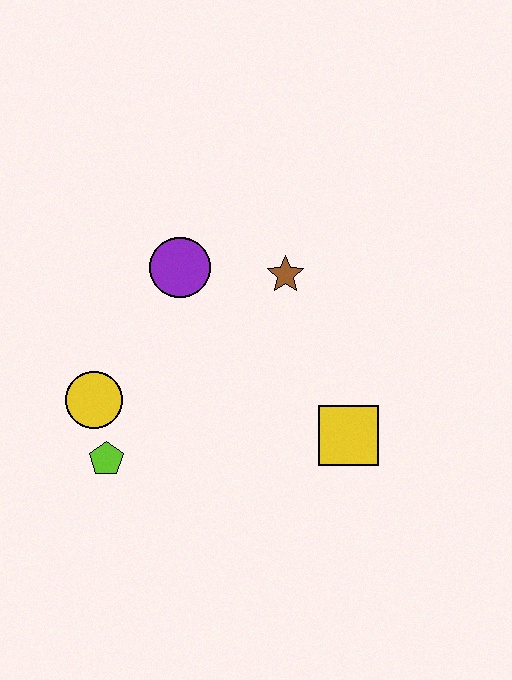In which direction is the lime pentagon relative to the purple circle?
The lime pentagon is below the purple circle.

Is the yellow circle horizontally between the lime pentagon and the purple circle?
No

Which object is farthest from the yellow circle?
The yellow square is farthest from the yellow circle.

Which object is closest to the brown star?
The purple circle is closest to the brown star.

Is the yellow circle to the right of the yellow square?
No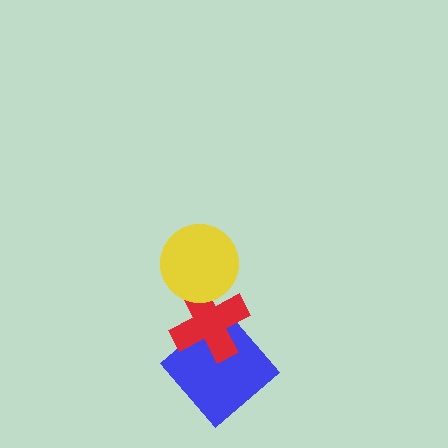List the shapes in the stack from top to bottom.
From top to bottom: the yellow circle, the red cross, the blue diamond.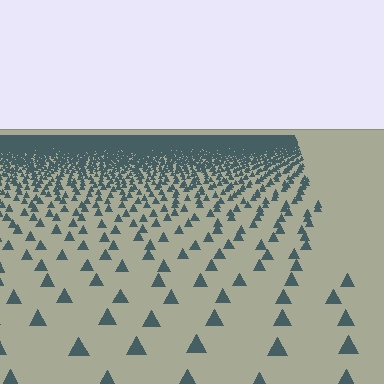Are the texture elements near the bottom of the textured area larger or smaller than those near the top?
Larger. Near the bottom, elements are closer to the viewer and appear at a bigger on-screen size.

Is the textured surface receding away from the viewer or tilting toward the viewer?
The surface is receding away from the viewer. Texture elements get smaller and denser toward the top.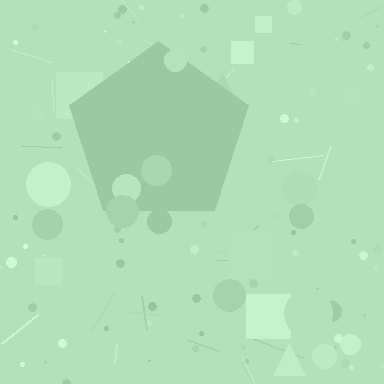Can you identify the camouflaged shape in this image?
The camouflaged shape is a pentagon.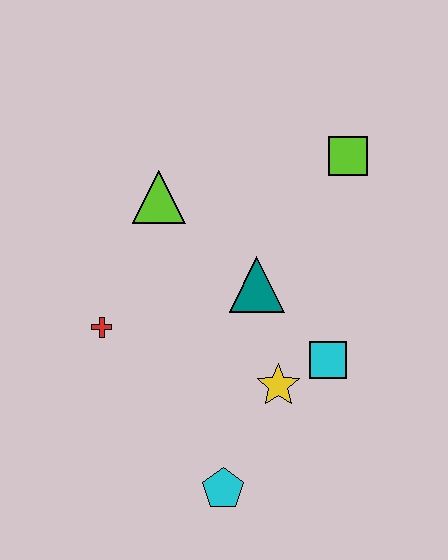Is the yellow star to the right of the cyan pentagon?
Yes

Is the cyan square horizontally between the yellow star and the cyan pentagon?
No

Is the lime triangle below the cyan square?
No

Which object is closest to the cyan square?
The yellow star is closest to the cyan square.